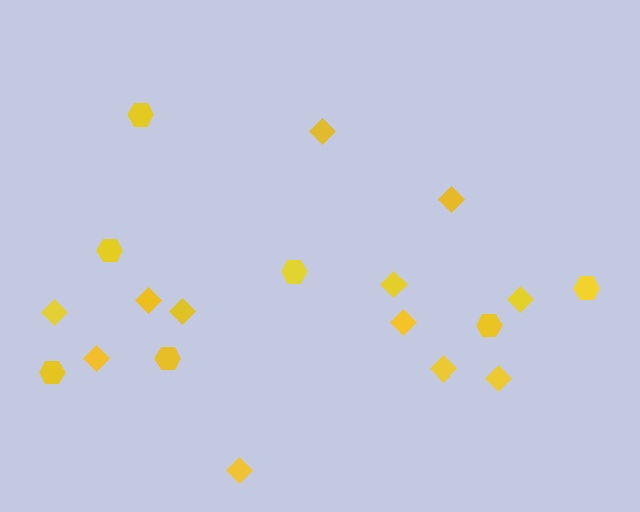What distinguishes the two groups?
There are 2 groups: one group of hexagons (7) and one group of diamonds (12).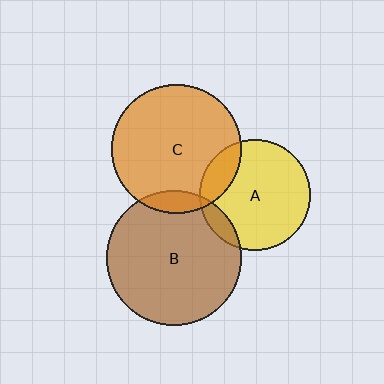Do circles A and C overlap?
Yes.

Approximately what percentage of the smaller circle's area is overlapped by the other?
Approximately 15%.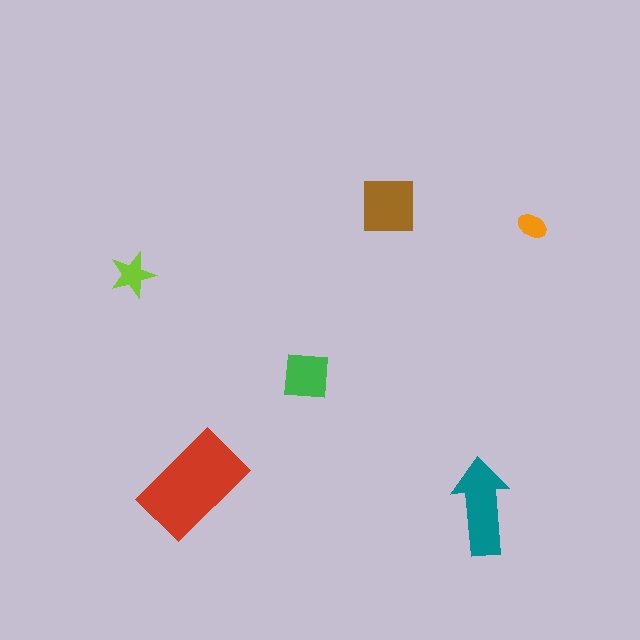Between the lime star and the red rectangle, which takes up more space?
The red rectangle.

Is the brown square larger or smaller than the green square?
Larger.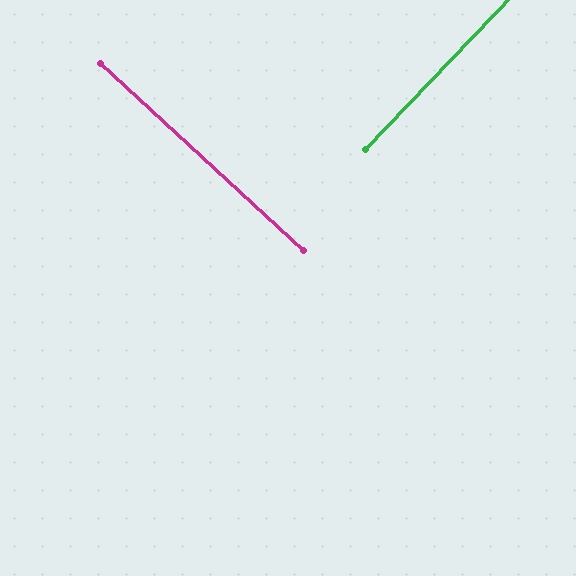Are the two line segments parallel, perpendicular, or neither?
Perpendicular — they meet at approximately 89°.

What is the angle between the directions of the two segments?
Approximately 89 degrees.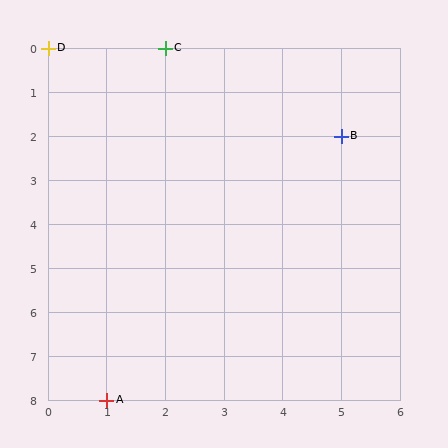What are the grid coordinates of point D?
Point D is at grid coordinates (0, 0).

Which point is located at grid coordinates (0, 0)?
Point D is at (0, 0).